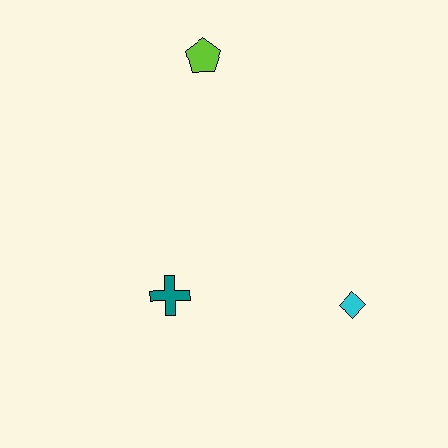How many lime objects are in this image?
There is 1 lime object.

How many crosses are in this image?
There is 1 cross.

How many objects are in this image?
There are 3 objects.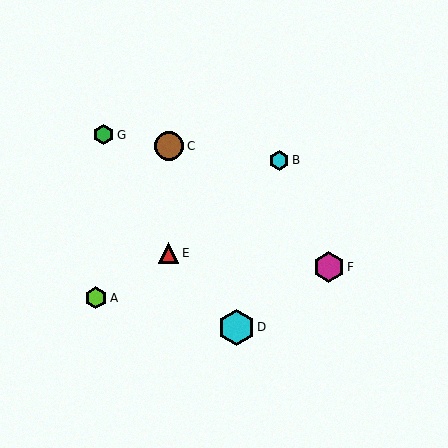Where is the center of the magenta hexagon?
The center of the magenta hexagon is at (329, 267).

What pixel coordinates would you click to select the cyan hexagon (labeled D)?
Click at (236, 327) to select the cyan hexagon D.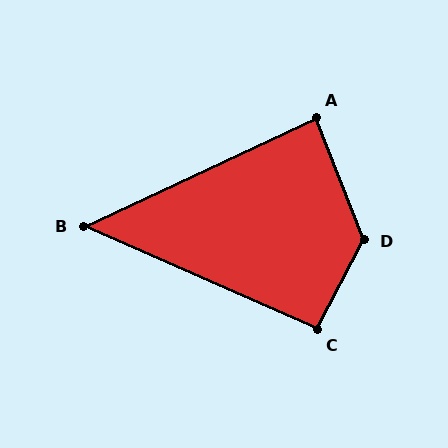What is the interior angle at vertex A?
Approximately 86 degrees (approximately right).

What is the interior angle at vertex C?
Approximately 94 degrees (approximately right).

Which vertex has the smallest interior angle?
B, at approximately 49 degrees.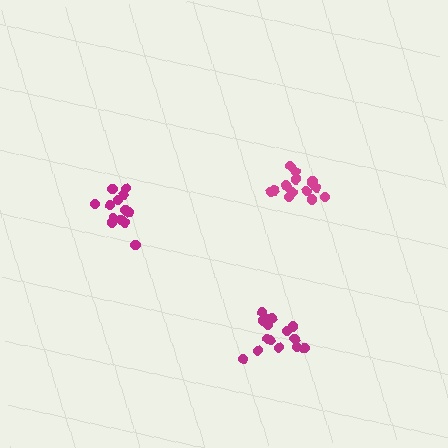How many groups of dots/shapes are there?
There are 3 groups.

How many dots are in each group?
Group 1: 16 dots, Group 2: 15 dots, Group 3: 13 dots (44 total).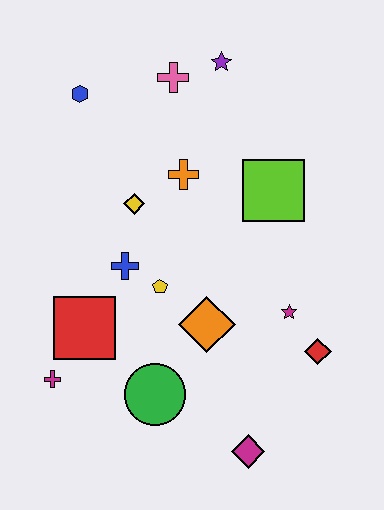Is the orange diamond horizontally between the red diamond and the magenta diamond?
No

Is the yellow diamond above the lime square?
No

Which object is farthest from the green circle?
The purple star is farthest from the green circle.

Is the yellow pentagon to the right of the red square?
Yes